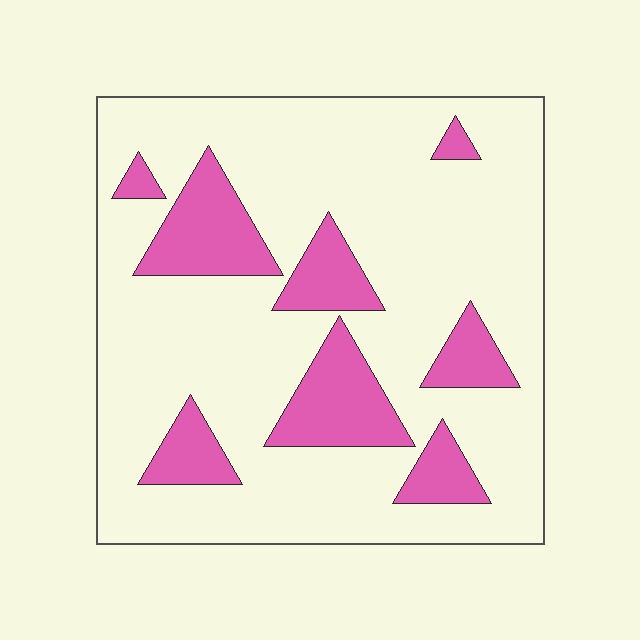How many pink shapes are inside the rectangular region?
8.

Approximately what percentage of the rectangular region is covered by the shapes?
Approximately 20%.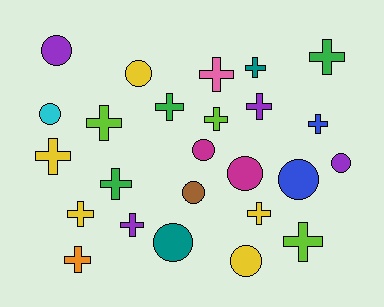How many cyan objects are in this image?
There is 1 cyan object.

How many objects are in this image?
There are 25 objects.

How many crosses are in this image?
There are 15 crosses.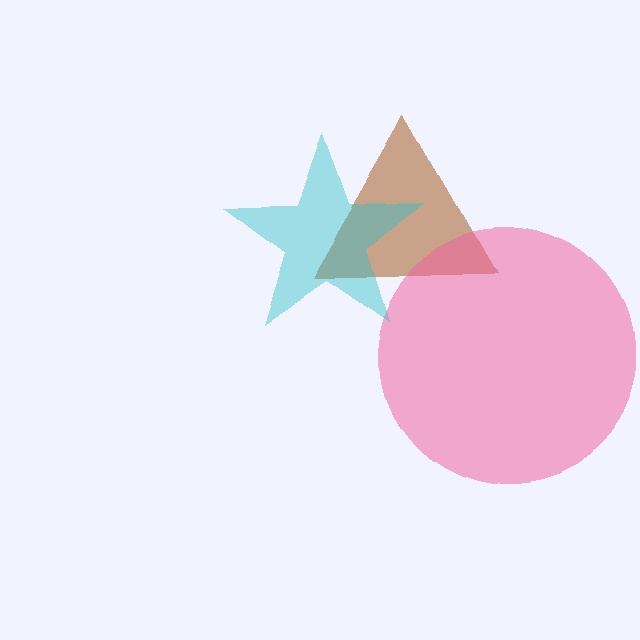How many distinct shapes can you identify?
There are 3 distinct shapes: a brown triangle, a pink circle, a cyan star.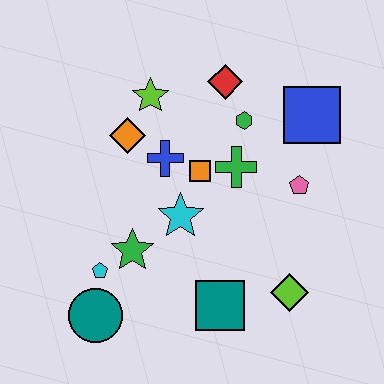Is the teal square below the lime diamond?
Yes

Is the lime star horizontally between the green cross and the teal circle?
Yes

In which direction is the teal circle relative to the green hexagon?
The teal circle is below the green hexagon.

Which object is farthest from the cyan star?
The blue square is farthest from the cyan star.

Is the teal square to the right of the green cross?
No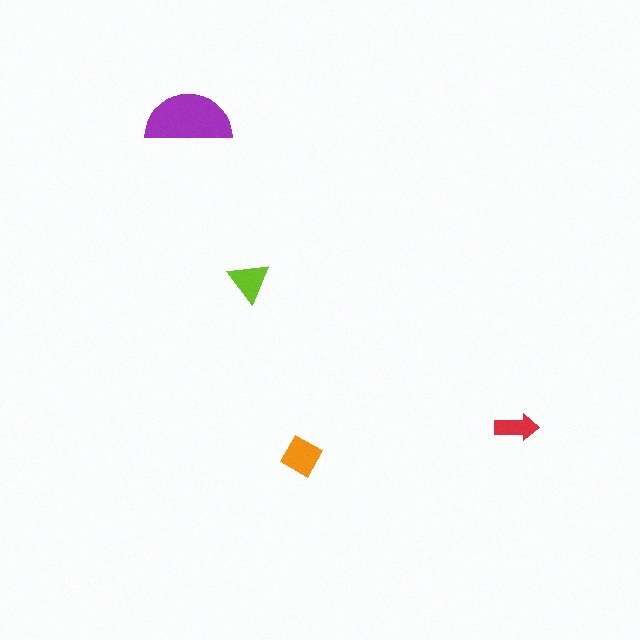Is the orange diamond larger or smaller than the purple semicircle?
Smaller.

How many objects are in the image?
There are 4 objects in the image.